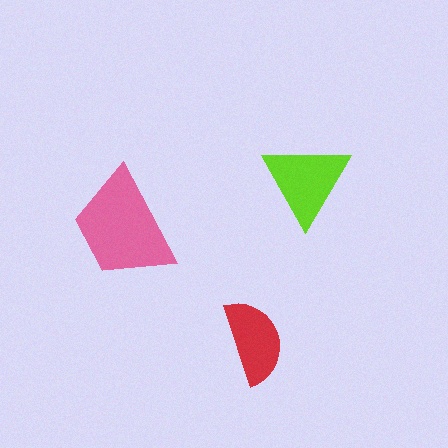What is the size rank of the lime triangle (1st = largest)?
2nd.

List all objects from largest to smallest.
The pink trapezoid, the lime triangle, the red semicircle.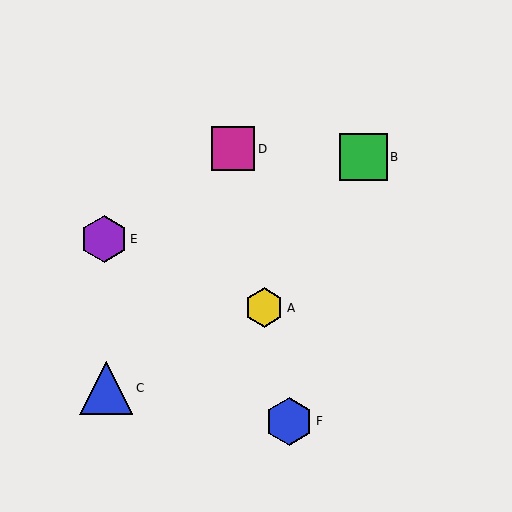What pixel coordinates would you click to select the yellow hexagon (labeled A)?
Click at (264, 308) to select the yellow hexagon A.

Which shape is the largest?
The blue triangle (labeled C) is the largest.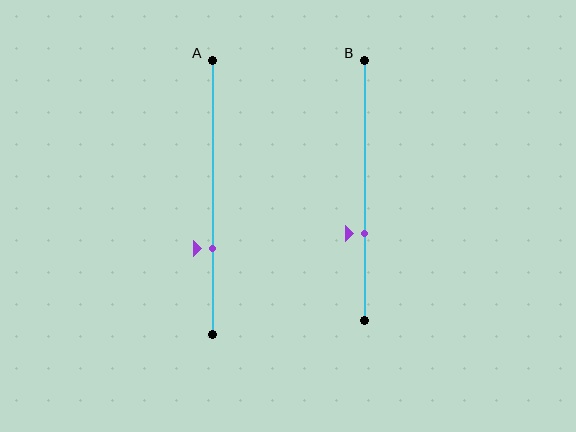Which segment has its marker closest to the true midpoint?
Segment B has its marker closest to the true midpoint.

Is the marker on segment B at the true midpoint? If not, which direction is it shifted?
No, the marker on segment B is shifted downward by about 17% of the segment length.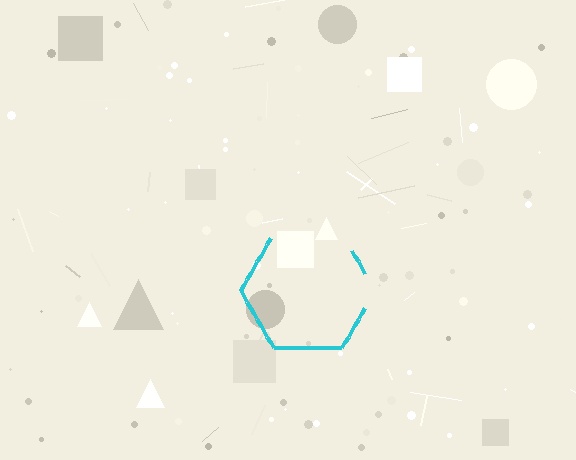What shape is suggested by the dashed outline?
The dashed outline suggests a hexagon.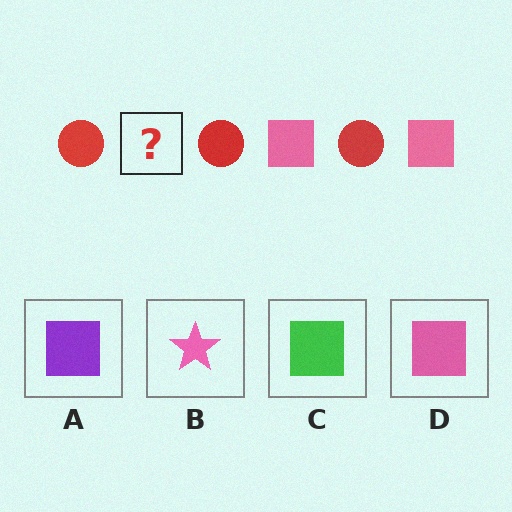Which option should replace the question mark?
Option D.